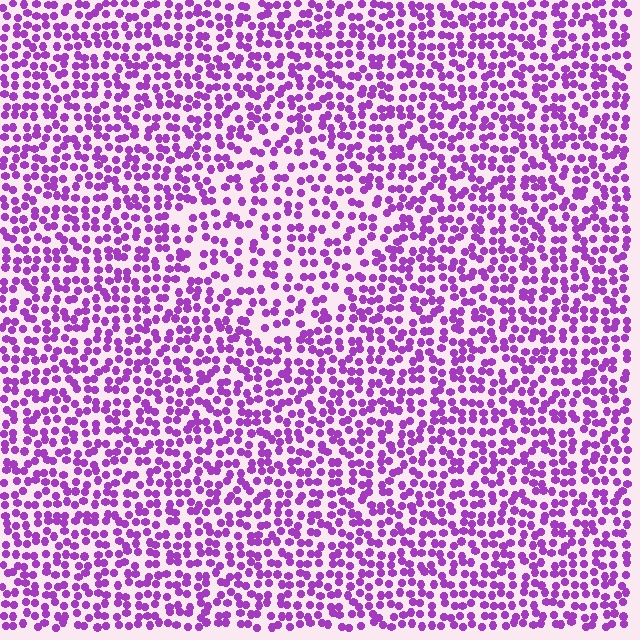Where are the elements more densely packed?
The elements are more densely packed outside the diamond boundary.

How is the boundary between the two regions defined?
The boundary is defined by a change in element density (approximately 1.5x ratio). All elements are the same color, size, and shape.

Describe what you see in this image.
The image contains small purple elements arranged at two different densities. A diamond-shaped region is visible where the elements are less densely packed than the surrounding area.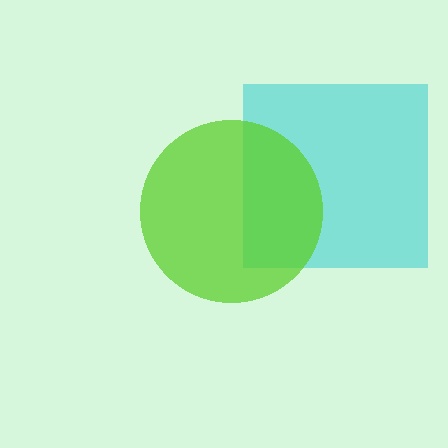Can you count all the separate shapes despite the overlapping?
Yes, there are 2 separate shapes.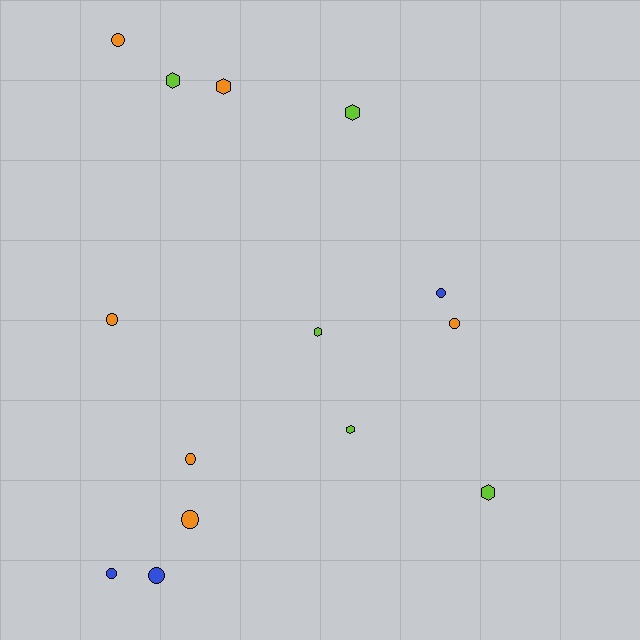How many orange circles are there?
There are 5 orange circles.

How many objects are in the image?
There are 14 objects.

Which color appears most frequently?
Orange, with 6 objects.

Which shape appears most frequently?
Circle, with 8 objects.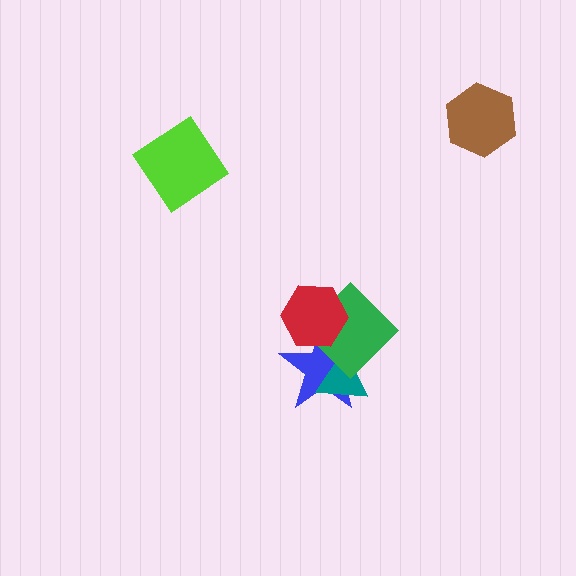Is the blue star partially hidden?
Yes, it is partially covered by another shape.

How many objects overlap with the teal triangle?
2 objects overlap with the teal triangle.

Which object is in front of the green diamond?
The red hexagon is in front of the green diamond.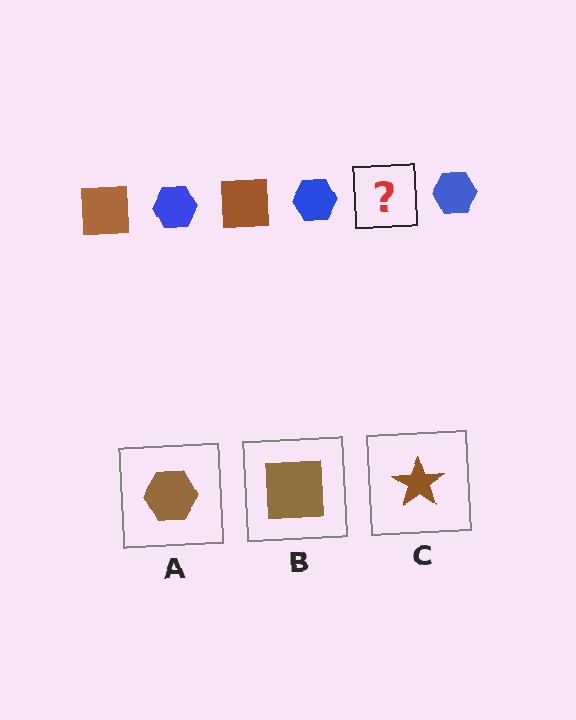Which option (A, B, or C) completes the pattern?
B.